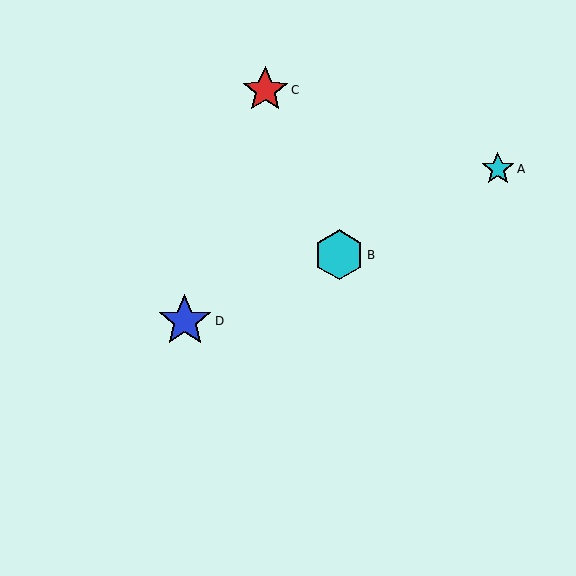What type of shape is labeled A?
Shape A is a cyan star.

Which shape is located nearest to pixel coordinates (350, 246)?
The cyan hexagon (labeled B) at (339, 255) is nearest to that location.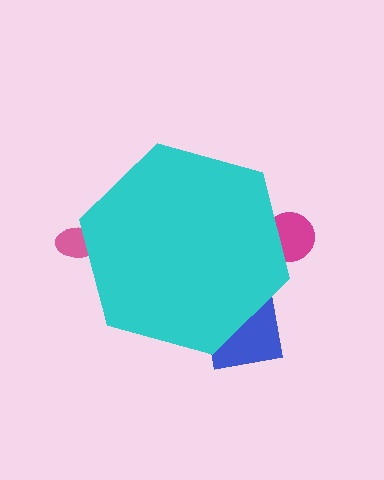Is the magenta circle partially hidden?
Yes, the magenta circle is partially hidden behind the cyan hexagon.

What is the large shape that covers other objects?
A cyan hexagon.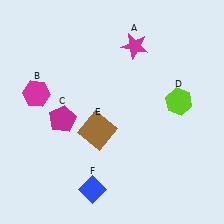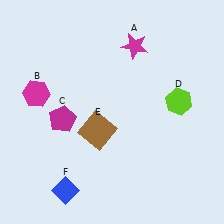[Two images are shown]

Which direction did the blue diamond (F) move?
The blue diamond (F) moved left.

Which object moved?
The blue diamond (F) moved left.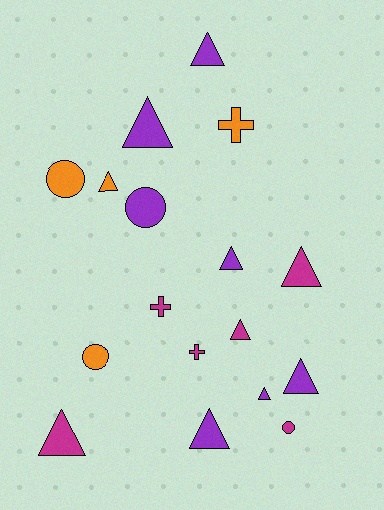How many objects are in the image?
There are 17 objects.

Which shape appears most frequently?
Triangle, with 10 objects.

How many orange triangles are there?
There is 1 orange triangle.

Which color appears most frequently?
Purple, with 7 objects.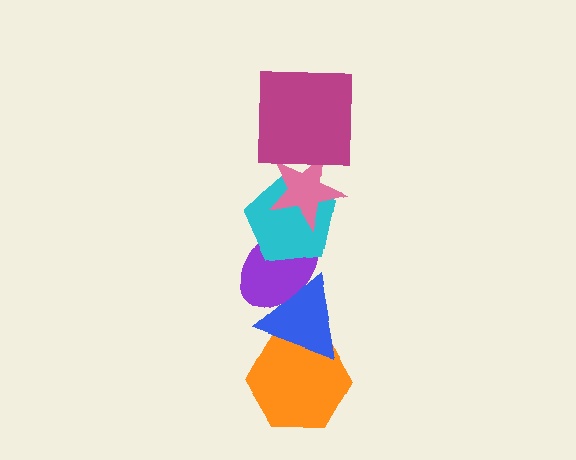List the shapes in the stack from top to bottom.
From top to bottom: the magenta square, the pink star, the cyan pentagon, the purple ellipse, the blue triangle, the orange hexagon.